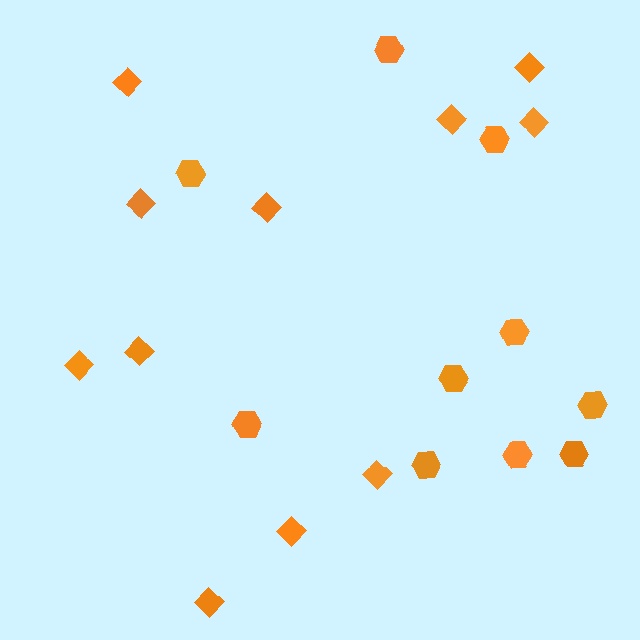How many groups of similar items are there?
There are 2 groups: one group of diamonds (11) and one group of hexagons (10).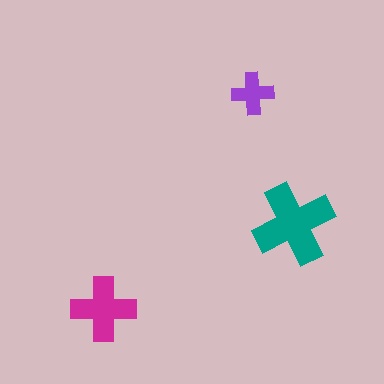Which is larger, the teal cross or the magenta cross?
The teal one.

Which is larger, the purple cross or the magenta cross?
The magenta one.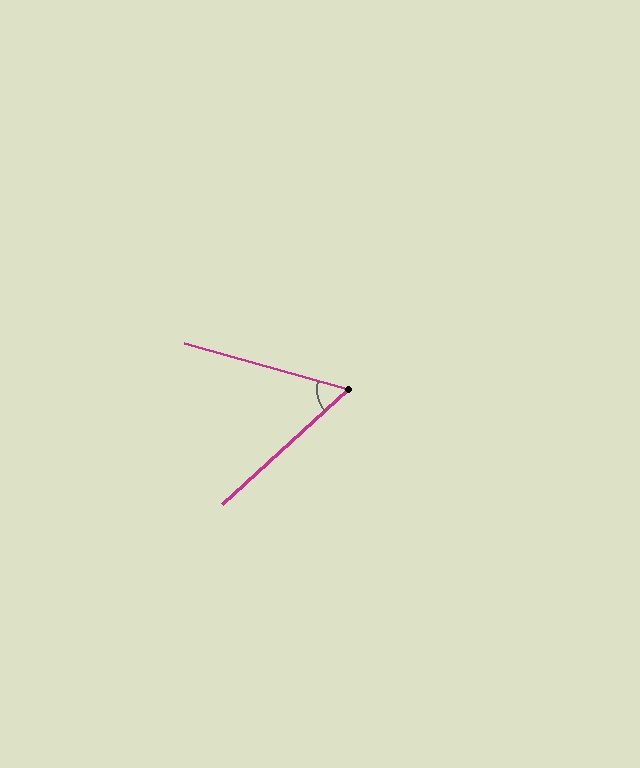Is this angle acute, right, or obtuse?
It is acute.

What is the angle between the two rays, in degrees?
Approximately 58 degrees.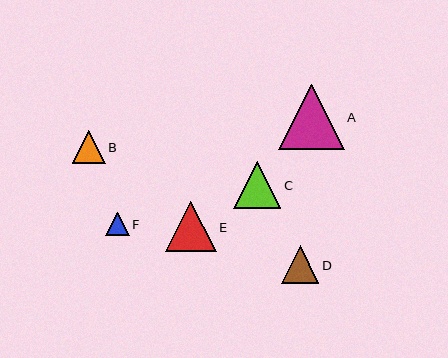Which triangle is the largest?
Triangle A is the largest with a size of approximately 65 pixels.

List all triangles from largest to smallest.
From largest to smallest: A, E, C, D, B, F.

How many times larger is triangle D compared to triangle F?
Triangle D is approximately 1.6 times the size of triangle F.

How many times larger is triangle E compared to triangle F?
Triangle E is approximately 2.1 times the size of triangle F.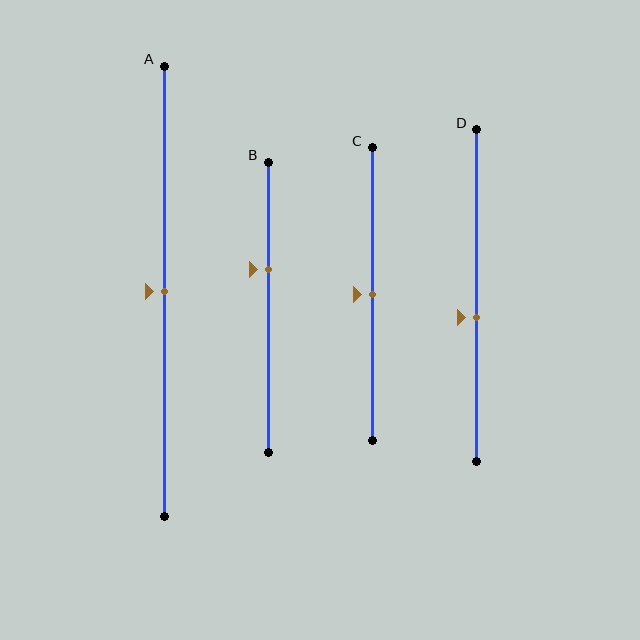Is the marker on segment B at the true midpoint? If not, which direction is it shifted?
No, the marker on segment B is shifted upward by about 13% of the segment length.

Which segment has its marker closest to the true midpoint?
Segment A has its marker closest to the true midpoint.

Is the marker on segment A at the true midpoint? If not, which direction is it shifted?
Yes, the marker on segment A is at the true midpoint.